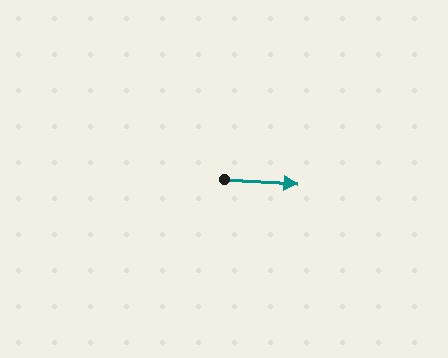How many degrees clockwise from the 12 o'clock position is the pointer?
Approximately 94 degrees.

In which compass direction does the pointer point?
East.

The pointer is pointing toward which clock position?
Roughly 3 o'clock.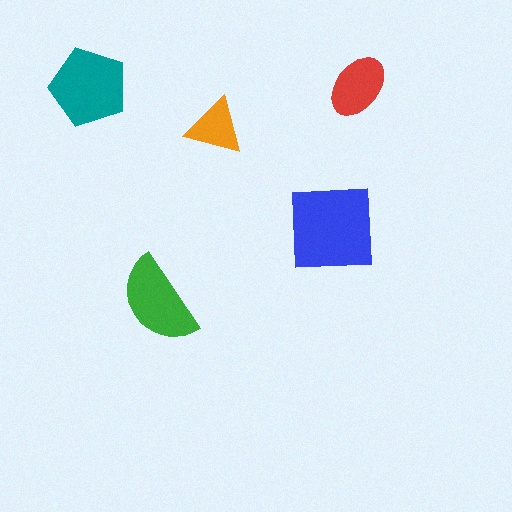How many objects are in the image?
There are 5 objects in the image.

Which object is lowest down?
The green semicircle is bottommost.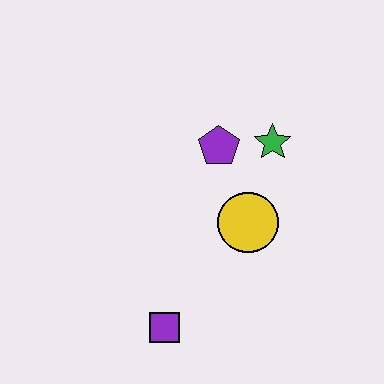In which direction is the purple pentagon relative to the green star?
The purple pentagon is to the left of the green star.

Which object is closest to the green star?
The purple pentagon is closest to the green star.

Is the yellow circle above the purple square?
Yes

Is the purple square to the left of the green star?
Yes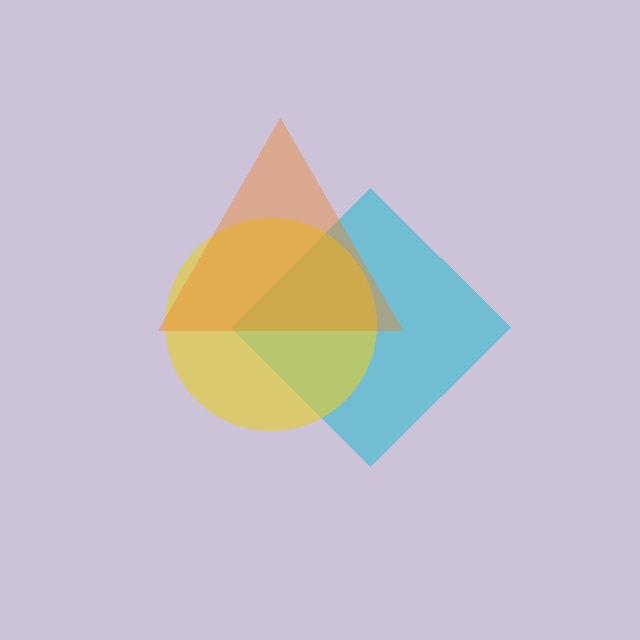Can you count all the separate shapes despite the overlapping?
Yes, there are 3 separate shapes.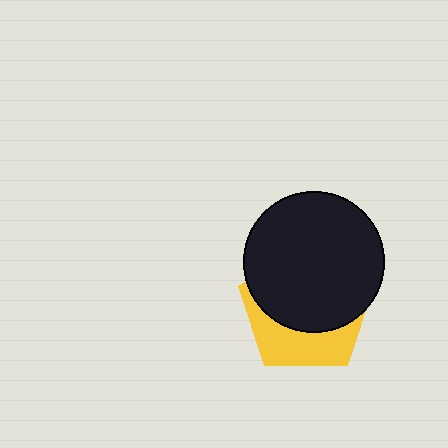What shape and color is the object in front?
The object in front is a black circle.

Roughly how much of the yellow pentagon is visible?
A small part of it is visible (roughly 36%).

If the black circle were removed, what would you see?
You would see the complete yellow pentagon.